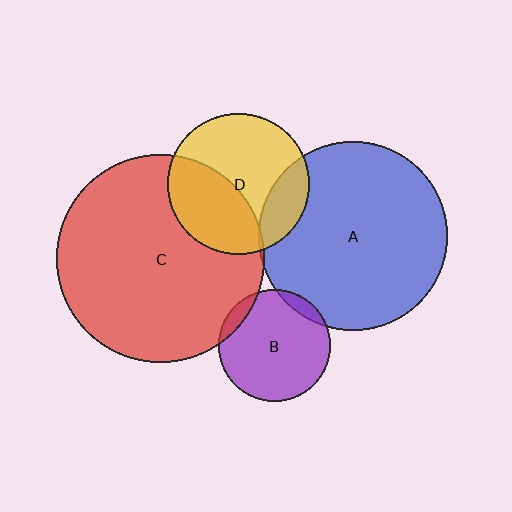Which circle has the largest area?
Circle C (red).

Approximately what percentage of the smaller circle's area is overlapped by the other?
Approximately 5%.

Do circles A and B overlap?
Yes.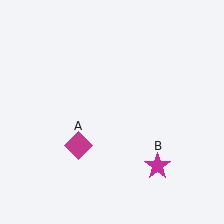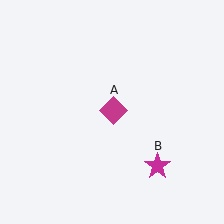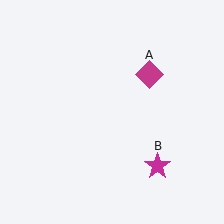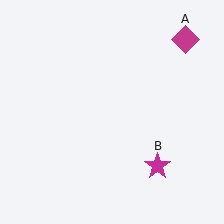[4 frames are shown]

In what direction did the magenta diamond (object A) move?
The magenta diamond (object A) moved up and to the right.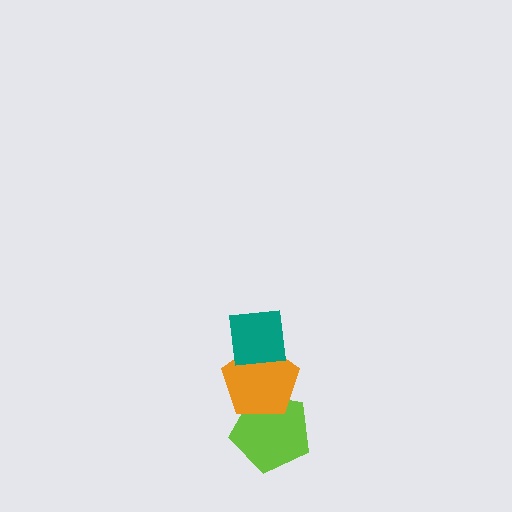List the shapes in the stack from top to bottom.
From top to bottom: the teal square, the orange pentagon, the lime pentagon.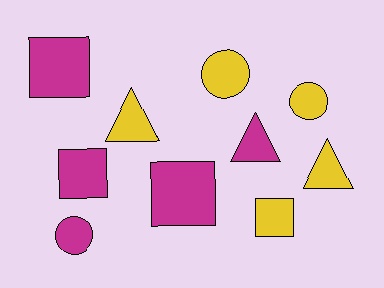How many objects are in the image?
There are 10 objects.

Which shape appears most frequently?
Square, with 4 objects.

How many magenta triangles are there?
There is 1 magenta triangle.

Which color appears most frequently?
Yellow, with 5 objects.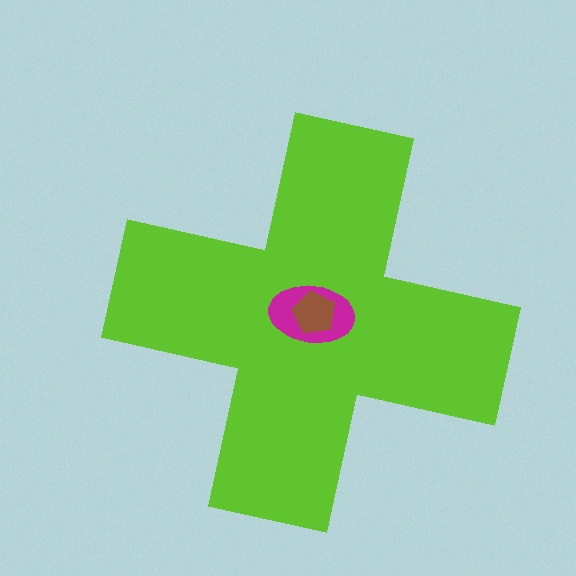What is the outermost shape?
The lime cross.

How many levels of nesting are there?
3.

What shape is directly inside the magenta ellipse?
The brown pentagon.